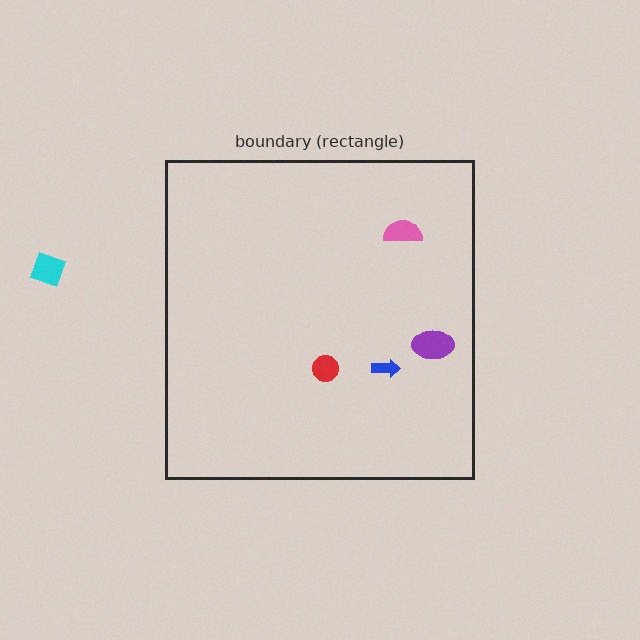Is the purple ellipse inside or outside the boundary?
Inside.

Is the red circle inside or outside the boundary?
Inside.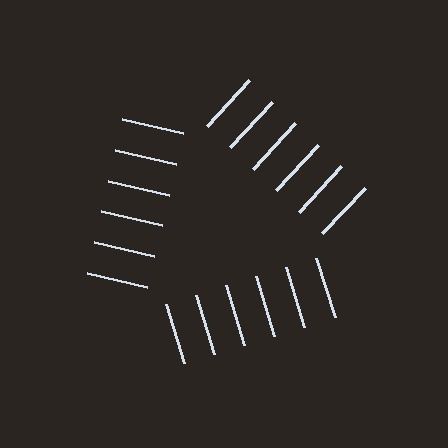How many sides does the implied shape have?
3 sides — the line-ends trace a triangle.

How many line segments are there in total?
18 — 6 along each of the 3 edges.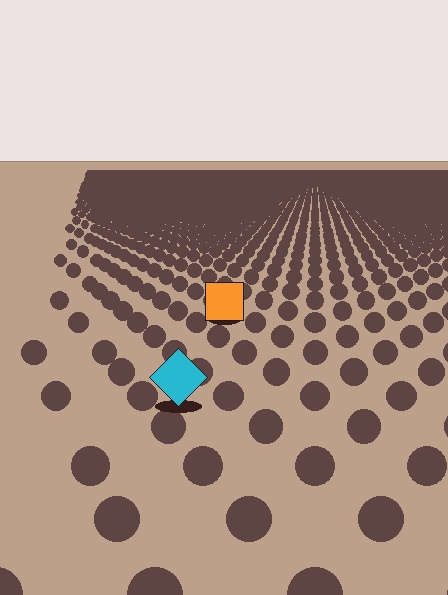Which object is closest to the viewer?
The cyan diamond is closest. The texture marks near it are larger and more spread out.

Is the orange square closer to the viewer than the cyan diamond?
No. The cyan diamond is closer — you can tell from the texture gradient: the ground texture is coarser near it.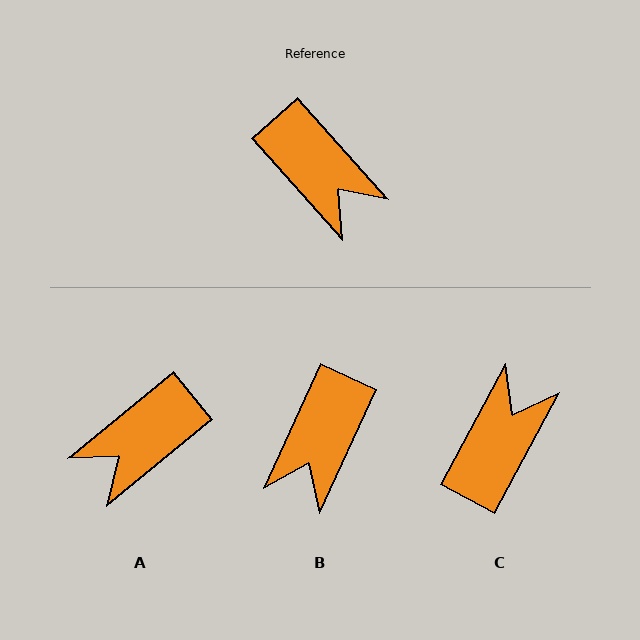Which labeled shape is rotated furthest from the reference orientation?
C, about 110 degrees away.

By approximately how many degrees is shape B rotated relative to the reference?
Approximately 67 degrees clockwise.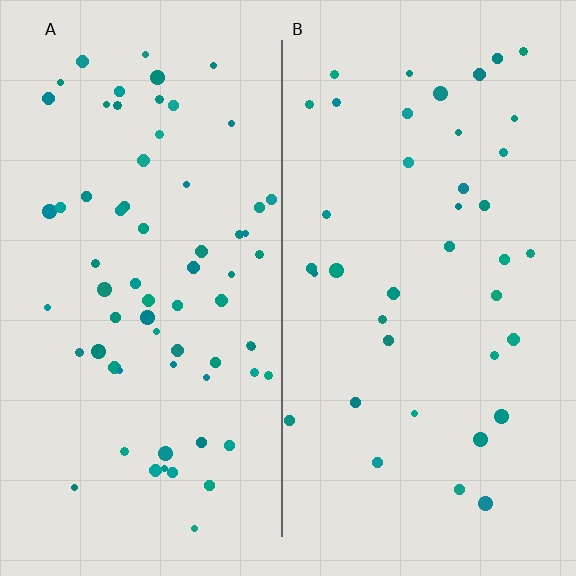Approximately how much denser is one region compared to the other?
Approximately 1.7× — region A over region B.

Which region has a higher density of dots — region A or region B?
A (the left).